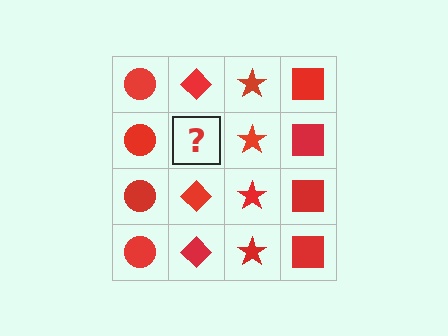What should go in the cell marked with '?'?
The missing cell should contain a red diamond.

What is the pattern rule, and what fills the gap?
The rule is that each column has a consistent shape. The gap should be filled with a red diamond.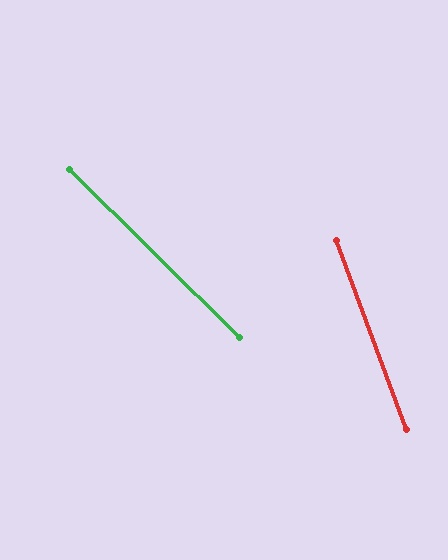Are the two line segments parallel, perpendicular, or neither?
Neither parallel nor perpendicular — they differ by about 25°.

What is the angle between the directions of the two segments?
Approximately 25 degrees.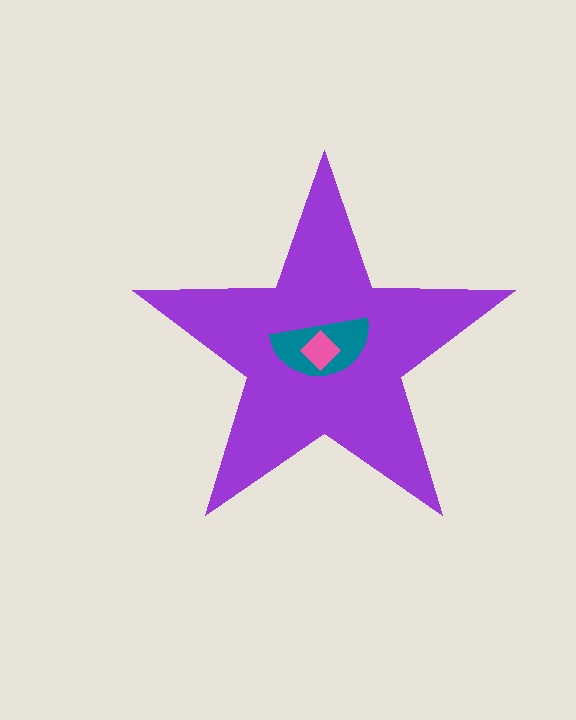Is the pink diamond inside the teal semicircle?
Yes.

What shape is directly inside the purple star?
The teal semicircle.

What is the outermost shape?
The purple star.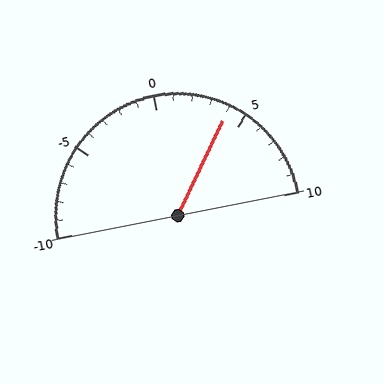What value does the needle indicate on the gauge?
The needle indicates approximately 4.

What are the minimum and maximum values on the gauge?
The gauge ranges from -10 to 10.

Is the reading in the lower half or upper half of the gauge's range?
The reading is in the upper half of the range (-10 to 10).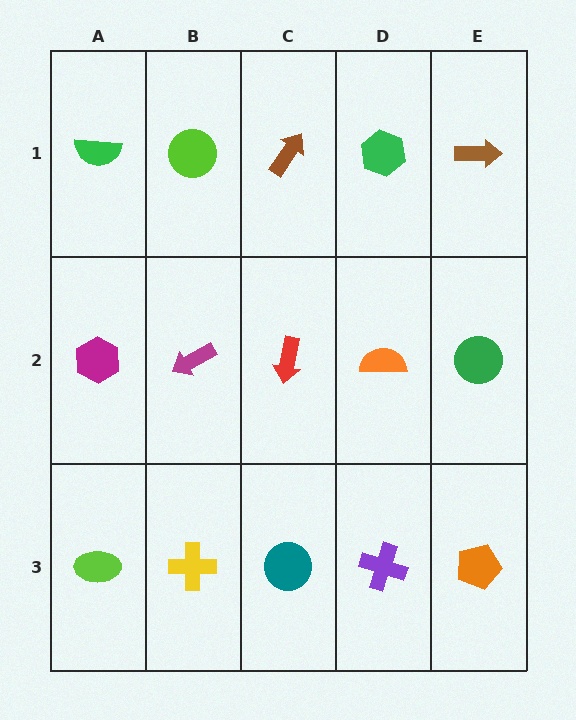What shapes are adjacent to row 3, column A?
A magenta hexagon (row 2, column A), a yellow cross (row 3, column B).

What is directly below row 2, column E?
An orange pentagon.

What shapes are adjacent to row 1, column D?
An orange semicircle (row 2, column D), a brown arrow (row 1, column C), a brown arrow (row 1, column E).